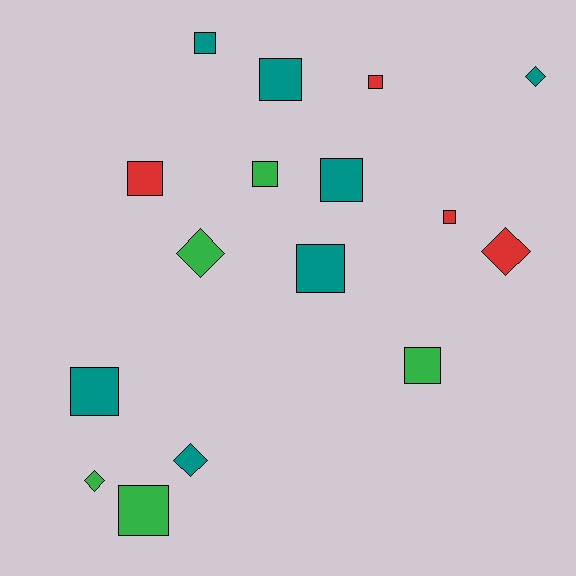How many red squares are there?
There are 3 red squares.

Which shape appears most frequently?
Square, with 11 objects.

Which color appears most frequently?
Teal, with 7 objects.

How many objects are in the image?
There are 16 objects.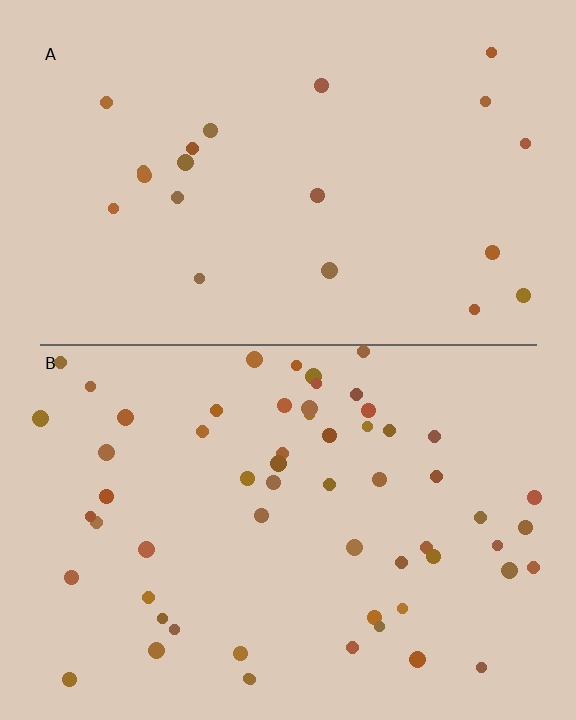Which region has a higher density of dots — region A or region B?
B (the bottom).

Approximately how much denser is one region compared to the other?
Approximately 2.9× — region B over region A.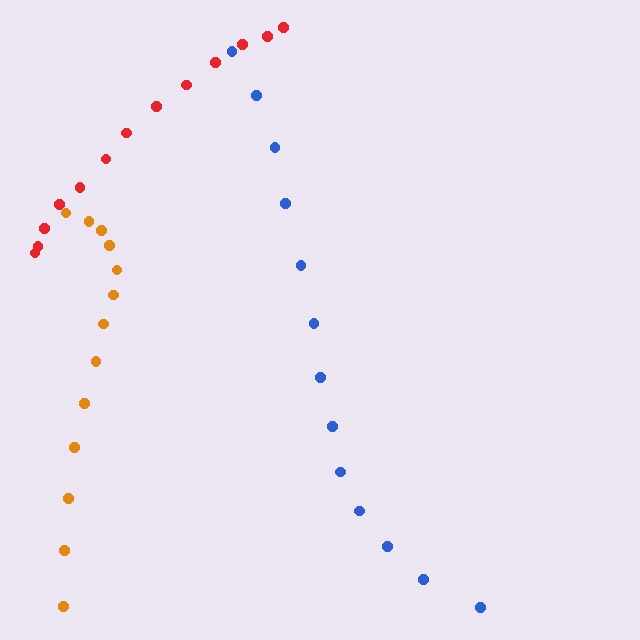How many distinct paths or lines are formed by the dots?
There are 3 distinct paths.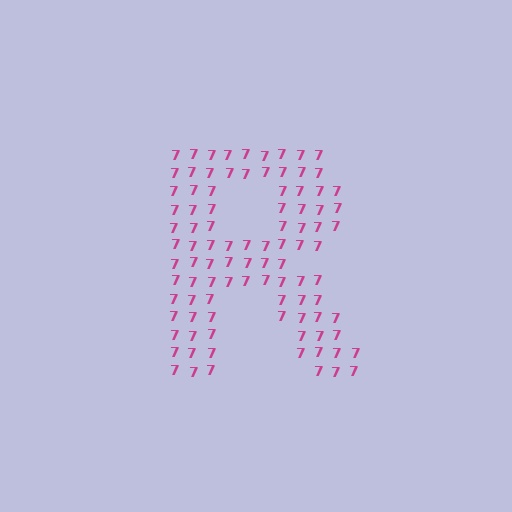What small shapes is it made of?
It is made of small digit 7's.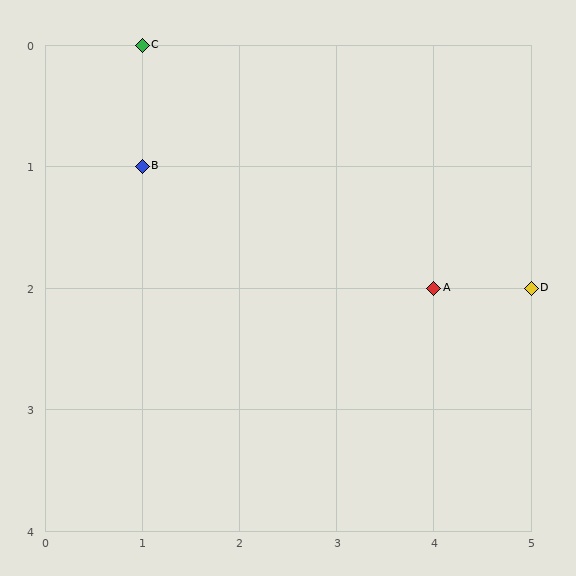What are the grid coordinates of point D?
Point D is at grid coordinates (5, 2).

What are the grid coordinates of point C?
Point C is at grid coordinates (1, 0).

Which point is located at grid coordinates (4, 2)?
Point A is at (4, 2).